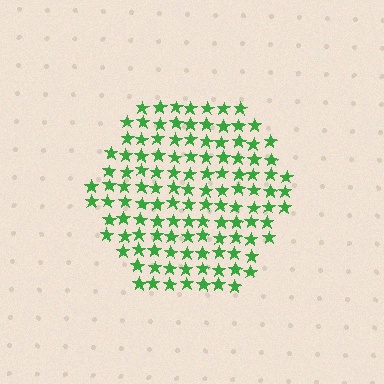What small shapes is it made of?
It is made of small stars.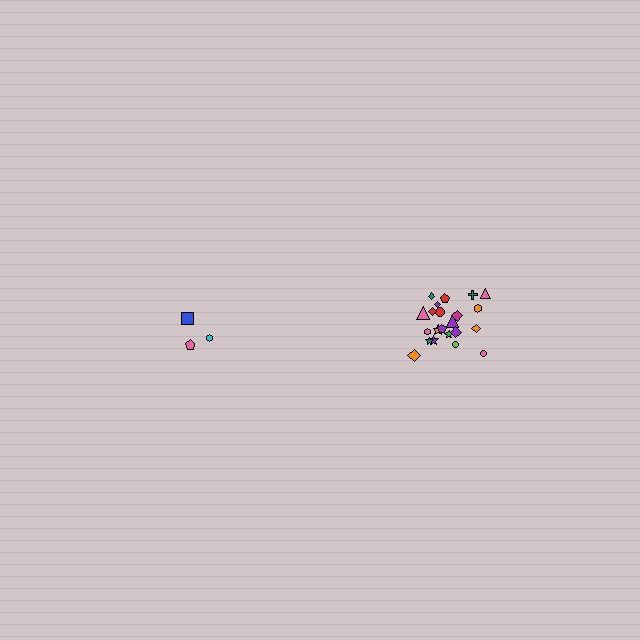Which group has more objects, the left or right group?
The right group.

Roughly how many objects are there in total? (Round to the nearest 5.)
Roughly 25 objects in total.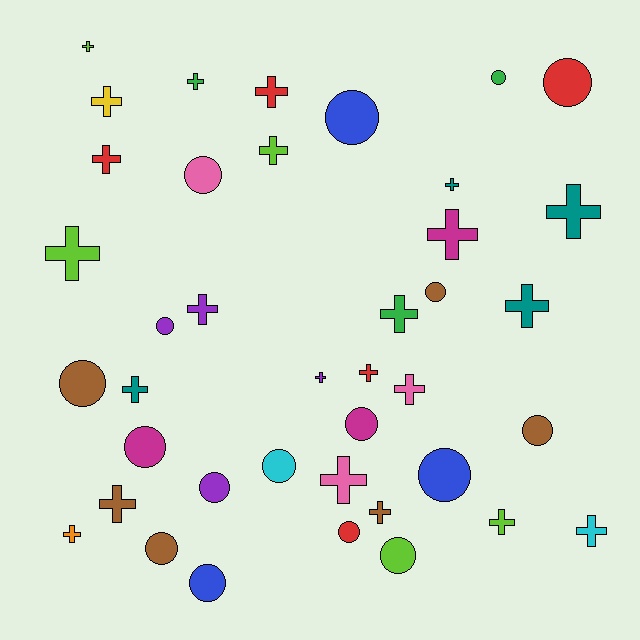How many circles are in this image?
There are 17 circles.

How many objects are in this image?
There are 40 objects.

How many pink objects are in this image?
There are 3 pink objects.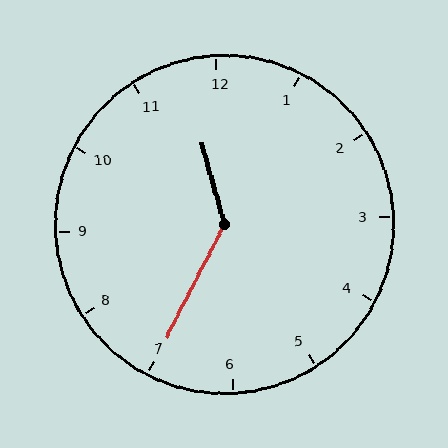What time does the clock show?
11:35.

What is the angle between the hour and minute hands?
Approximately 138 degrees.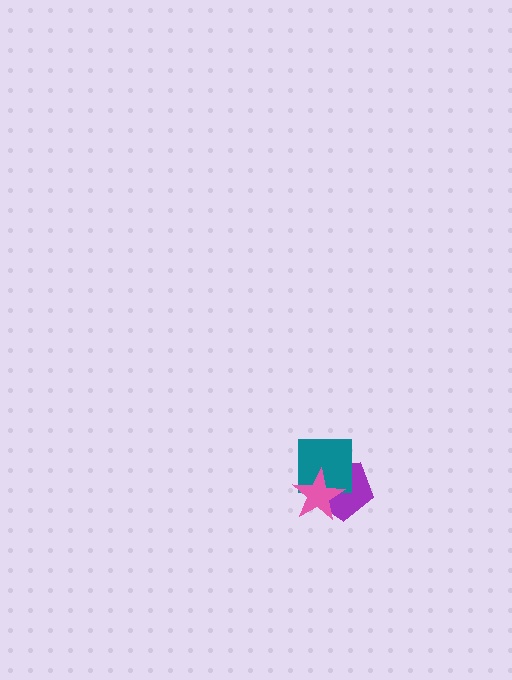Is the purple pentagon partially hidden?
Yes, it is partially covered by another shape.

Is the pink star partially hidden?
No, no other shape covers it.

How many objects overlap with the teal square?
2 objects overlap with the teal square.